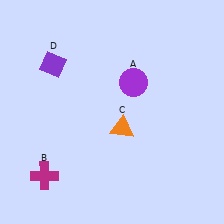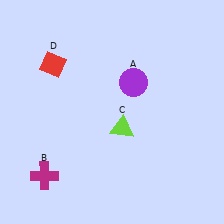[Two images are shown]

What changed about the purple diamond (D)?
In Image 1, D is purple. In Image 2, it changed to red.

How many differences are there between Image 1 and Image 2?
There are 2 differences between the two images.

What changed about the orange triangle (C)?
In Image 1, C is orange. In Image 2, it changed to lime.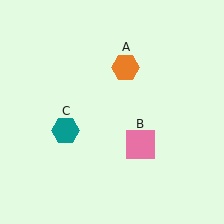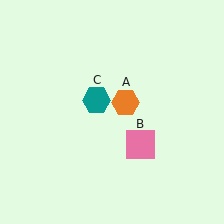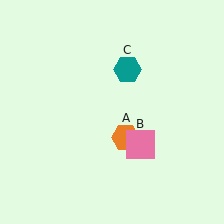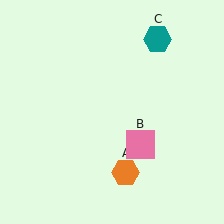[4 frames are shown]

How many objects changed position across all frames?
2 objects changed position: orange hexagon (object A), teal hexagon (object C).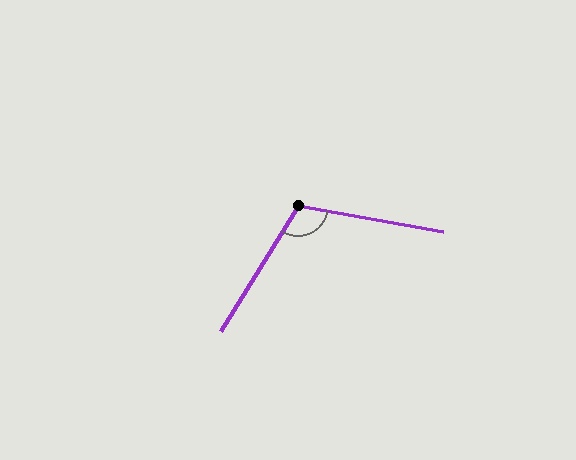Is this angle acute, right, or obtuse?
It is obtuse.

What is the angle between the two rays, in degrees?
Approximately 112 degrees.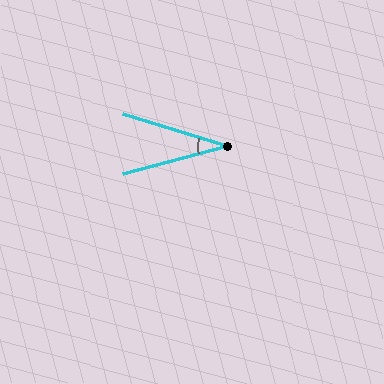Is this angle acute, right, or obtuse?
It is acute.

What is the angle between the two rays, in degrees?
Approximately 32 degrees.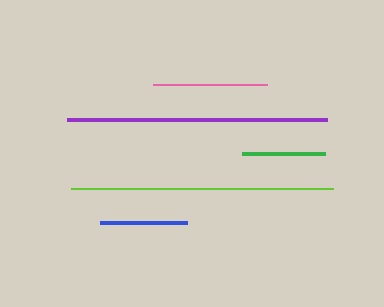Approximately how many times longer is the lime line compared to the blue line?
The lime line is approximately 3.0 times the length of the blue line.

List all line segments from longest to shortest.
From longest to shortest: lime, purple, pink, blue, green.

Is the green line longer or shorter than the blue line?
The blue line is longer than the green line.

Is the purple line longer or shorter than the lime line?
The lime line is longer than the purple line.